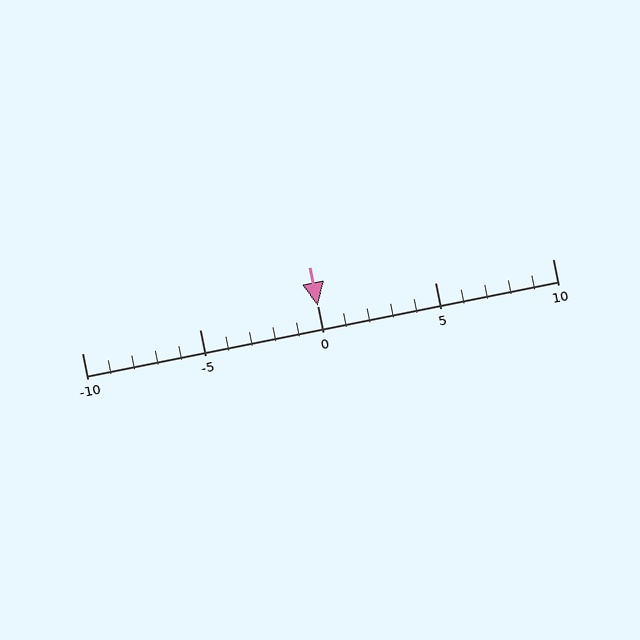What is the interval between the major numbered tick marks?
The major tick marks are spaced 5 units apart.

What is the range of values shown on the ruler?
The ruler shows values from -10 to 10.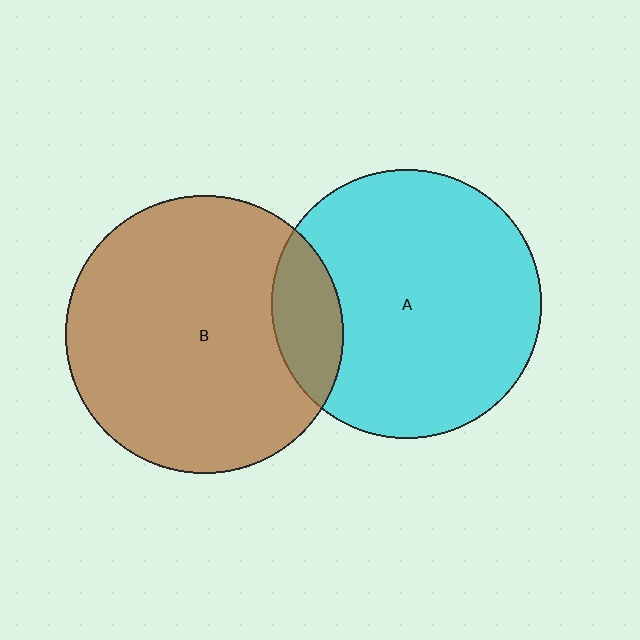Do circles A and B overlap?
Yes.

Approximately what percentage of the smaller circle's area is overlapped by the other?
Approximately 15%.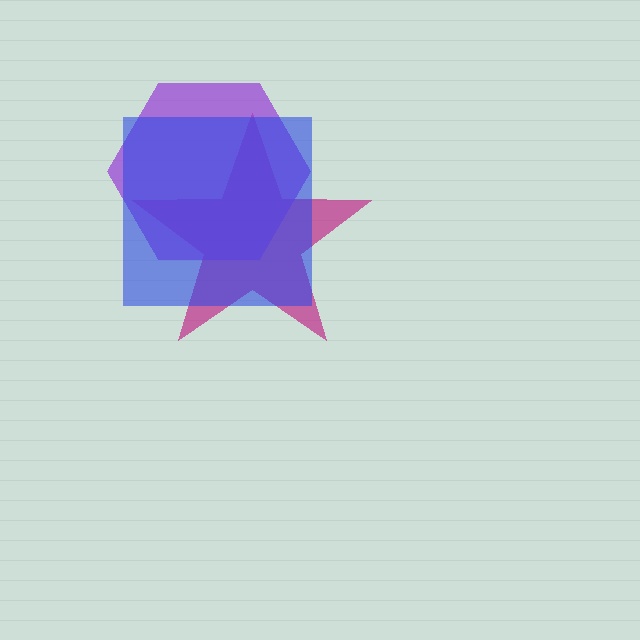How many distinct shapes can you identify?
There are 3 distinct shapes: a magenta star, a purple hexagon, a blue square.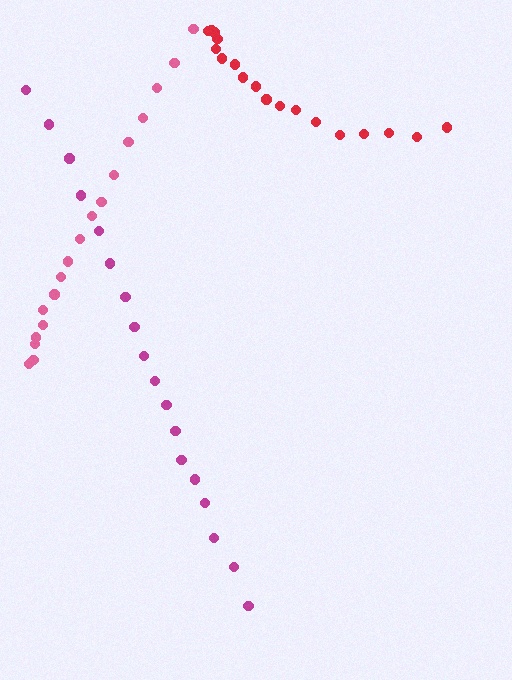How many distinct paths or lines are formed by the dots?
There are 3 distinct paths.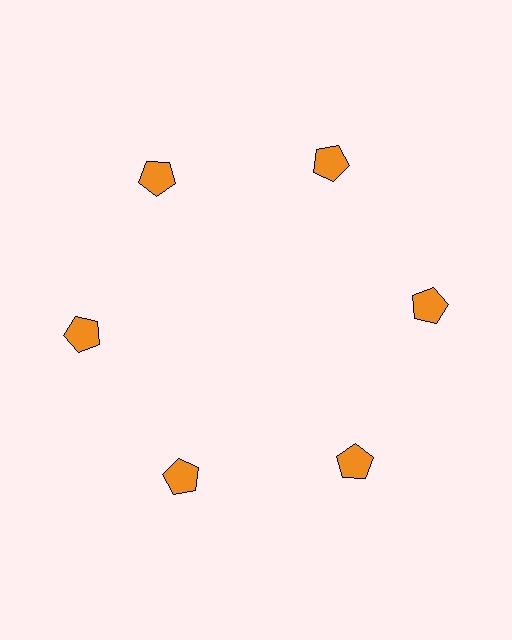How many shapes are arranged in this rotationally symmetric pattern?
There are 6 shapes, arranged in 6 groups of 1.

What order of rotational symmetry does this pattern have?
This pattern has 6-fold rotational symmetry.